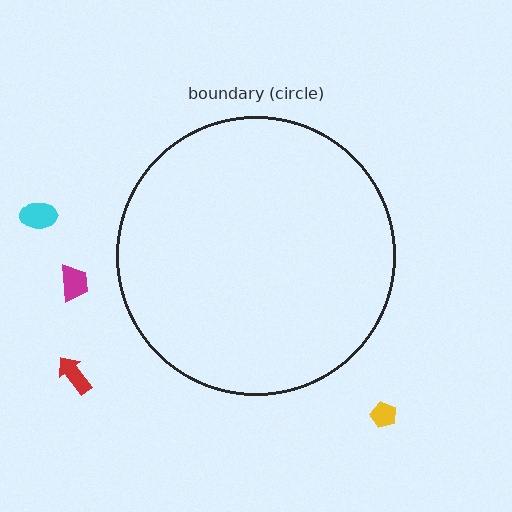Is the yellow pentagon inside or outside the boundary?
Outside.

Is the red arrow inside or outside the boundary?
Outside.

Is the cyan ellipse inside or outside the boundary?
Outside.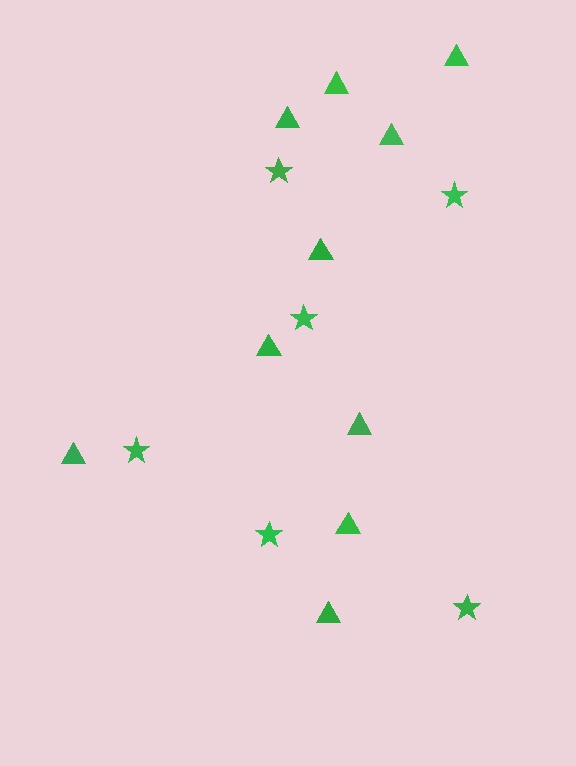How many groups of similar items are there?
There are 2 groups: one group of stars (6) and one group of triangles (10).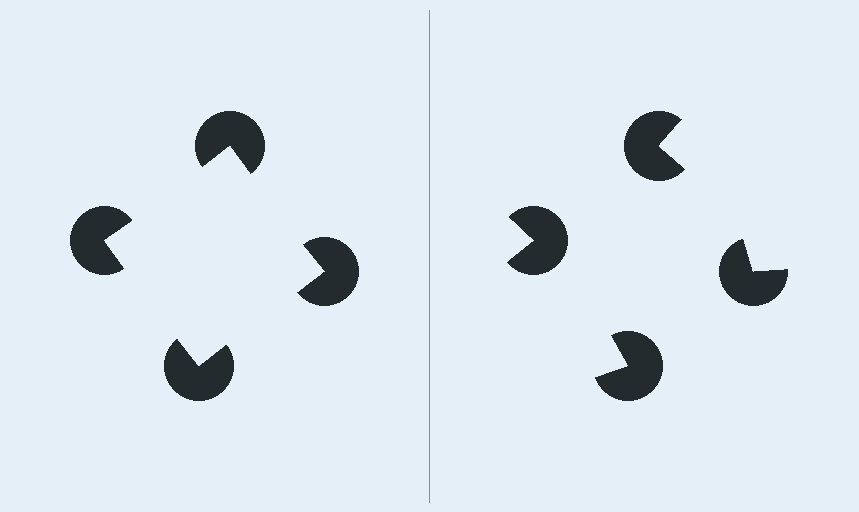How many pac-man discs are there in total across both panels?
8 — 4 on each side.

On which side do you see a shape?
An illusory square appears on the left side. On the right side the wedge cuts are rotated, so no coherent shape forms.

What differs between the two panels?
The pac-man discs are positioned identically on both sides; only the wedge orientations differ. On the left they align to a square; on the right they are misaligned.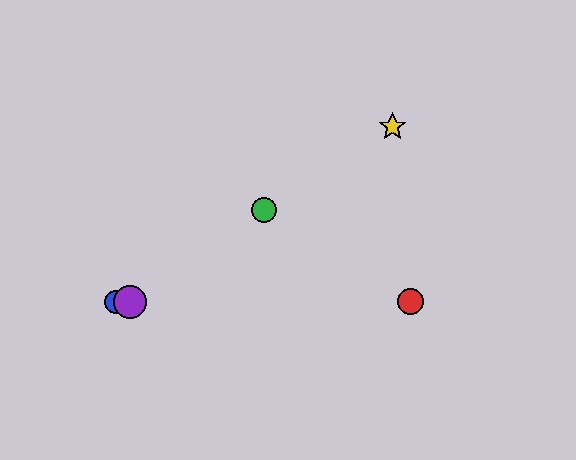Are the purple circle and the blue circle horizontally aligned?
Yes, both are at y≈302.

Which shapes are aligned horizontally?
The red circle, the blue circle, the purple circle are aligned horizontally.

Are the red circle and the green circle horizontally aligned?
No, the red circle is at y≈302 and the green circle is at y≈210.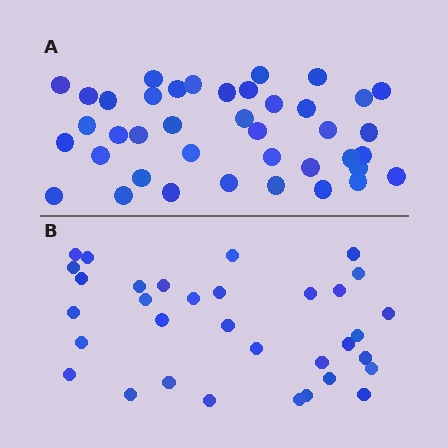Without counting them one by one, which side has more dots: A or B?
Region A (the top region) has more dots.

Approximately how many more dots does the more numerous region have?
Region A has roughly 8 or so more dots than region B.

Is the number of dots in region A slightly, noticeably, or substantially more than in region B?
Region A has only slightly more — the two regions are fairly close. The ratio is roughly 1.2 to 1.